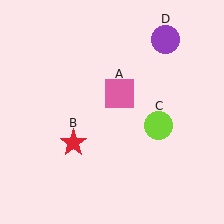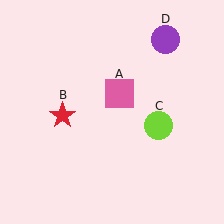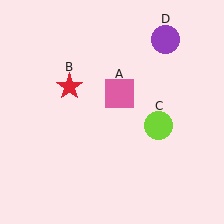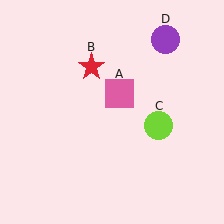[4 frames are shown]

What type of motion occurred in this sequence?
The red star (object B) rotated clockwise around the center of the scene.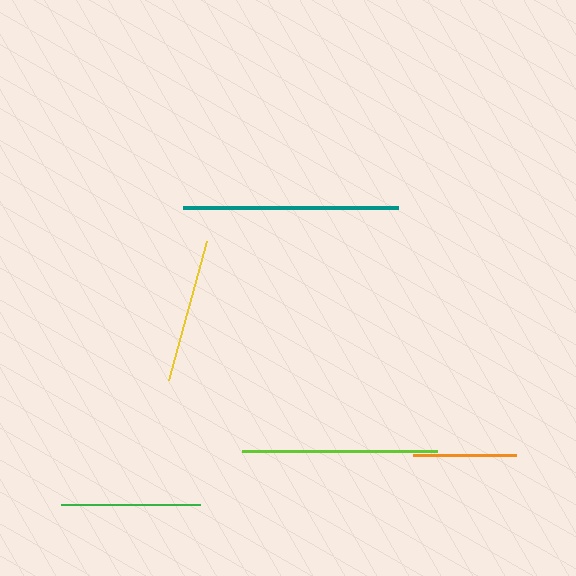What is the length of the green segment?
The green segment is approximately 139 pixels long.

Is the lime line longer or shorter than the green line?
The lime line is longer than the green line.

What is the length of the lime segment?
The lime segment is approximately 196 pixels long.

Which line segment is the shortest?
The orange line is the shortest at approximately 103 pixels.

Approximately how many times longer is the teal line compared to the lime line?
The teal line is approximately 1.1 times the length of the lime line.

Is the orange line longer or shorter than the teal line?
The teal line is longer than the orange line.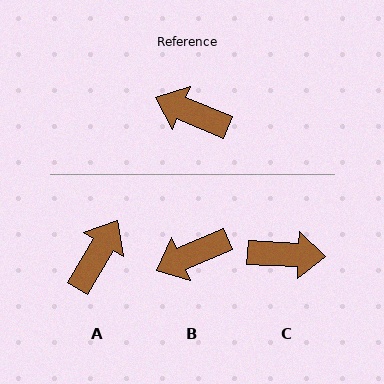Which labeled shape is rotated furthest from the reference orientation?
C, about 161 degrees away.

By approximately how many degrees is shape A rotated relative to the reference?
Approximately 98 degrees clockwise.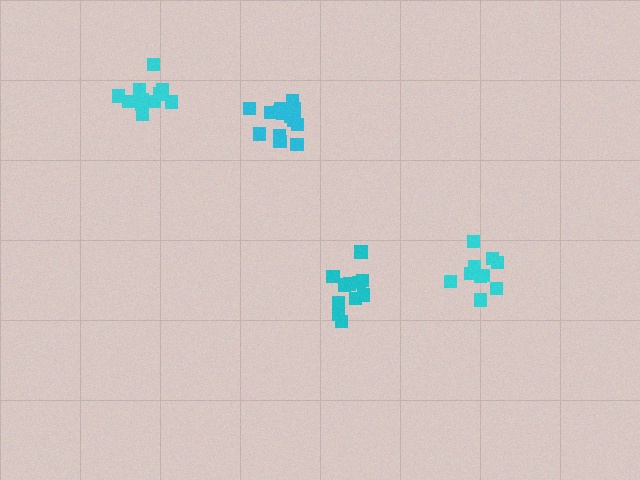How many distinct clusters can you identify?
There are 4 distinct clusters.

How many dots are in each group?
Group 1: 10 dots, Group 2: 11 dots, Group 3: 14 dots, Group 4: 11 dots (46 total).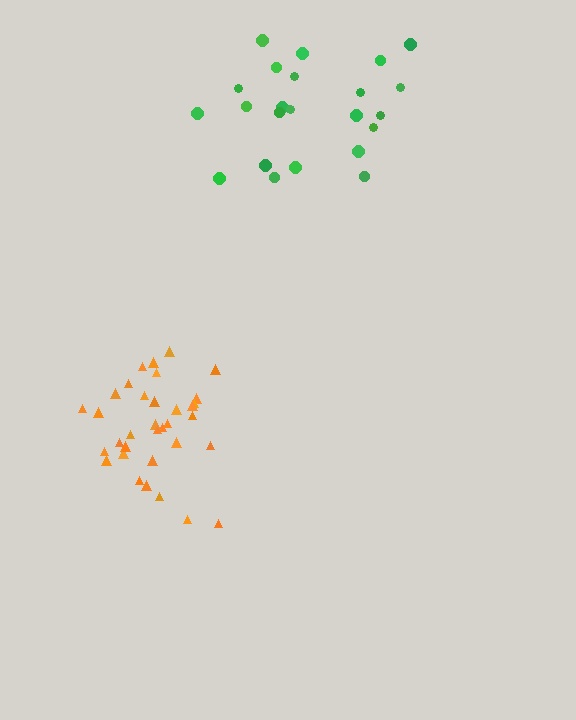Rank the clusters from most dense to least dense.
orange, green.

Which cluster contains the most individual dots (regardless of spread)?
Orange (34).